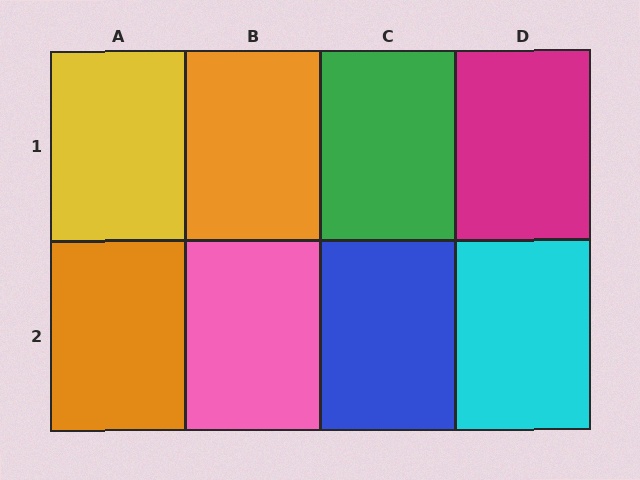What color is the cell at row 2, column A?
Orange.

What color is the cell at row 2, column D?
Cyan.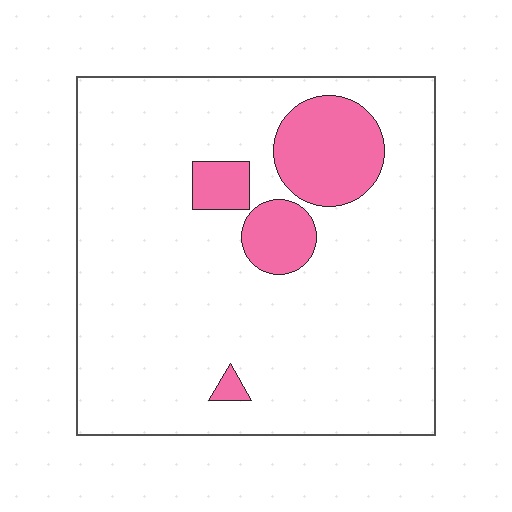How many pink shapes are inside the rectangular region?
4.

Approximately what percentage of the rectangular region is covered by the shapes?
Approximately 15%.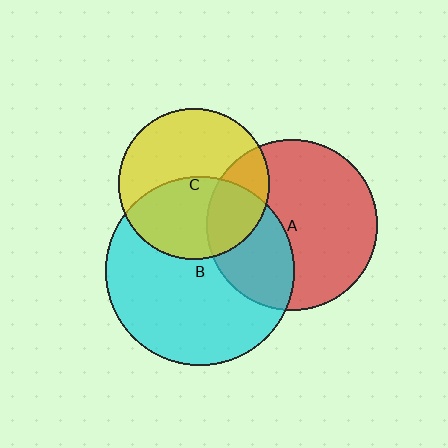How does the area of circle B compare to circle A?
Approximately 1.2 times.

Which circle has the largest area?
Circle B (cyan).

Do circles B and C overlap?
Yes.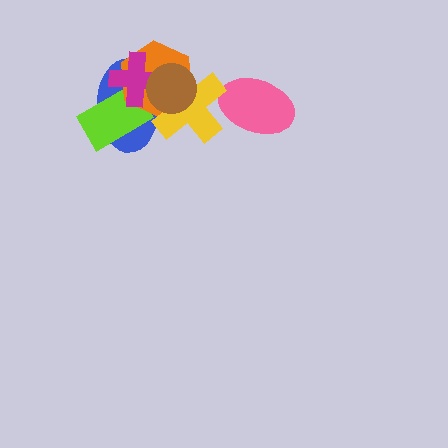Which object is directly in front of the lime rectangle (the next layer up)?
The orange hexagon is directly in front of the lime rectangle.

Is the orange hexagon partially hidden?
Yes, it is partially covered by another shape.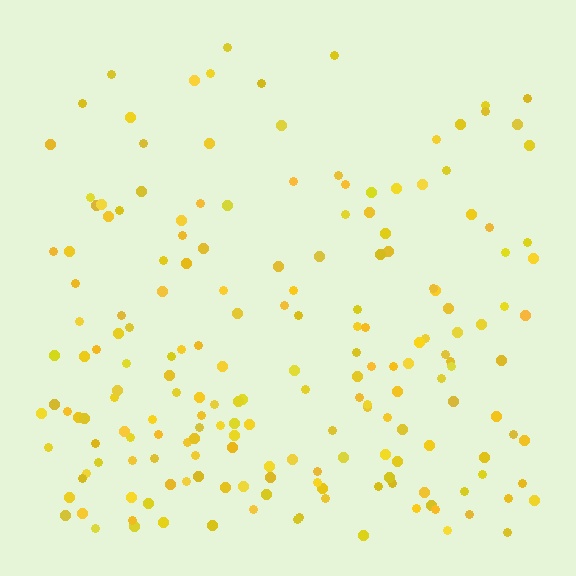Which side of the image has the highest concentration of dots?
The bottom.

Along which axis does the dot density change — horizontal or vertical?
Vertical.